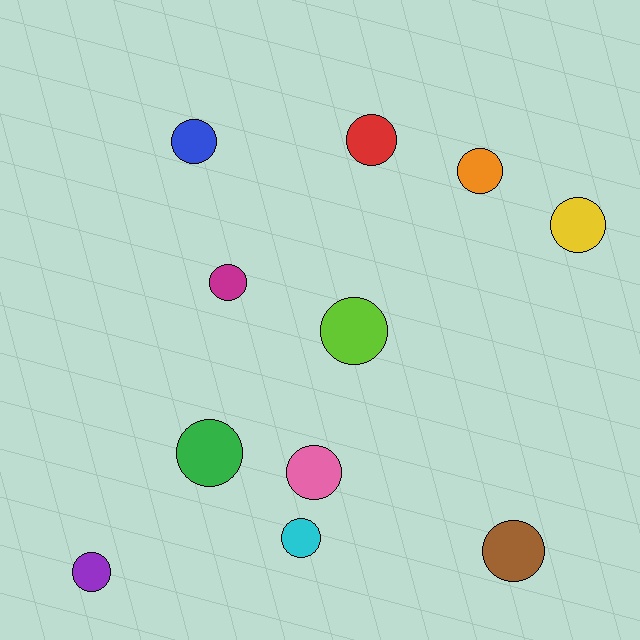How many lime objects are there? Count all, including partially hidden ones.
There is 1 lime object.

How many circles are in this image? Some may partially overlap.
There are 11 circles.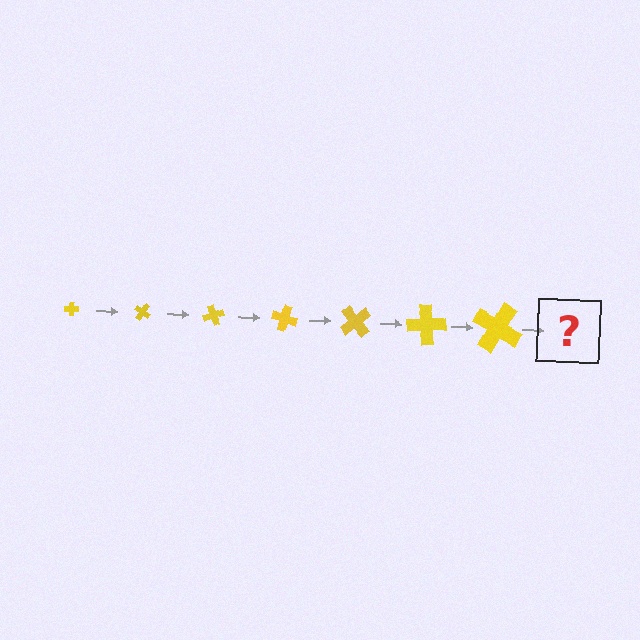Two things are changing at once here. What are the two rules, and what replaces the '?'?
The two rules are that the cross grows larger each step and it rotates 35 degrees each step. The '?' should be a cross, larger than the previous one and rotated 245 degrees from the start.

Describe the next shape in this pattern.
It should be a cross, larger than the previous one and rotated 245 degrees from the start.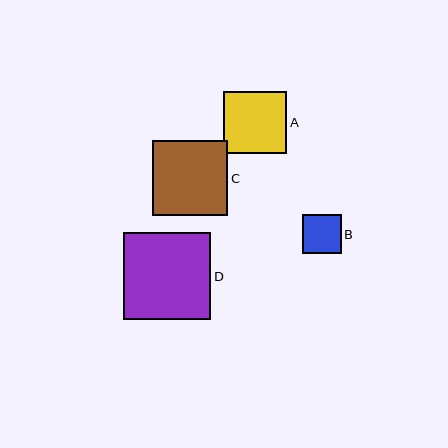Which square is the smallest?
Square B is the smallest with a size of approximately 39 pixels.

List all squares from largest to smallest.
From largest to smallest: D, C, A, B.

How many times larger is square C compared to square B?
Square C is approximately 1.9 times the size of square B.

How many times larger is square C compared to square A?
Square C is approximately 1.2 times the size of square A.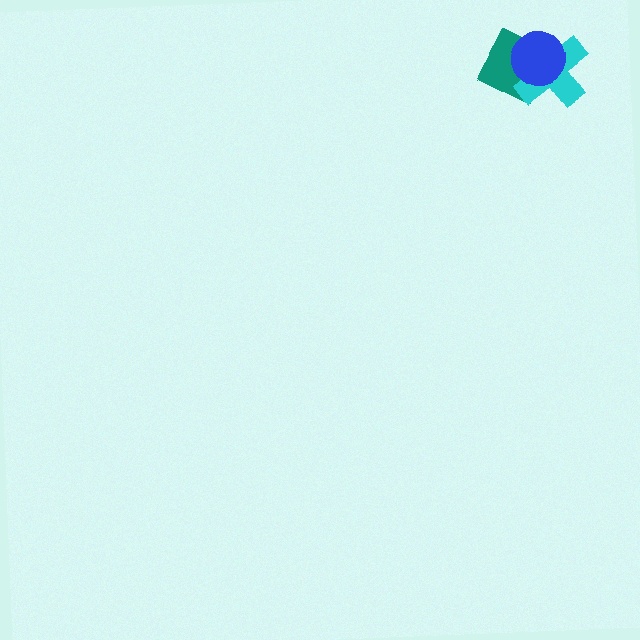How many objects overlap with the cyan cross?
2 objects overlap with the cyan cross.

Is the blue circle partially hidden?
No, no other shape covers it.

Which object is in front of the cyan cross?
The blue circle is in front of the cyan cross.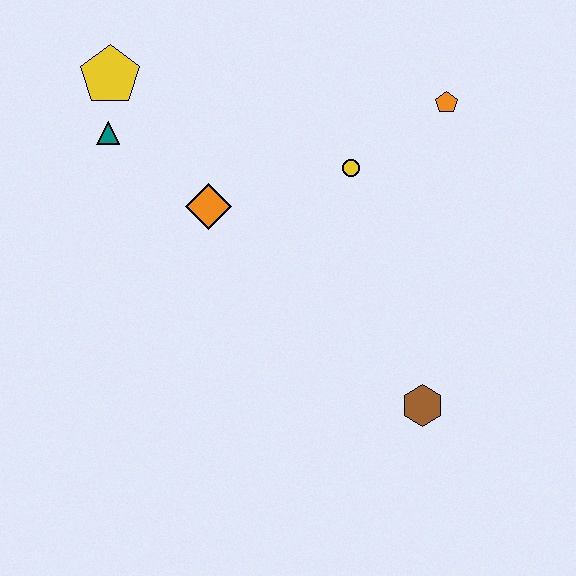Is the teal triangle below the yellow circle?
No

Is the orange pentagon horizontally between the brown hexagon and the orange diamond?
No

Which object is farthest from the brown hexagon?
The yellow pentagon is farthest from the brown hexagon.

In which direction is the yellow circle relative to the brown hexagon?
The yellow circle is above the brown hexagon.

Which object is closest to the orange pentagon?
The yellow circle is closest to the orange pentagon.